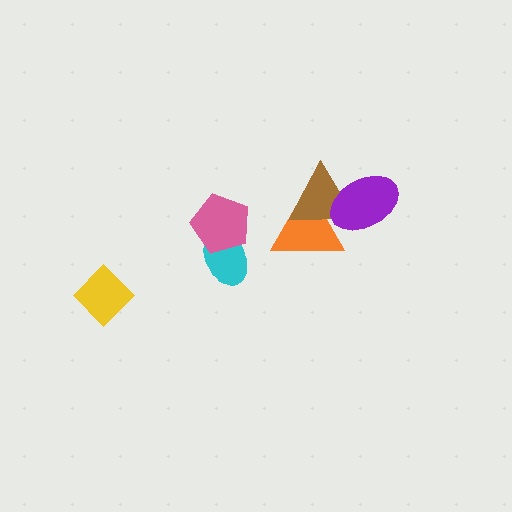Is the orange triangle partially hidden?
Yes, it is partially covered by another shape.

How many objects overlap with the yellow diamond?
0 objects overlap with the yellow diamond.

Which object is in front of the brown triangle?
The purple ellipse is in front of the brown triangle.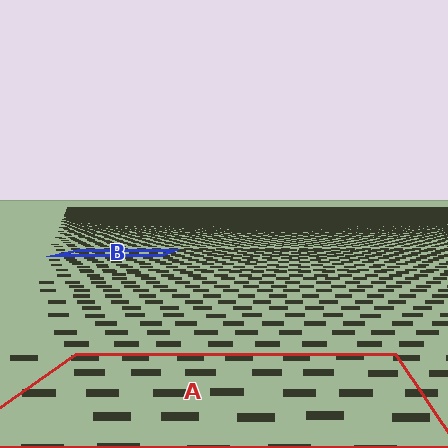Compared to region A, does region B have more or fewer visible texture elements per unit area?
Region B has more texture elements per unit area — they are packed more densely because it is farther away.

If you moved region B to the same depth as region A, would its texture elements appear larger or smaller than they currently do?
They would appear larger. At a closer depth, the same texture elements are projected at a bigger on-screen size.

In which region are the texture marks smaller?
The texture marks are smaller in region B, because it is farther away.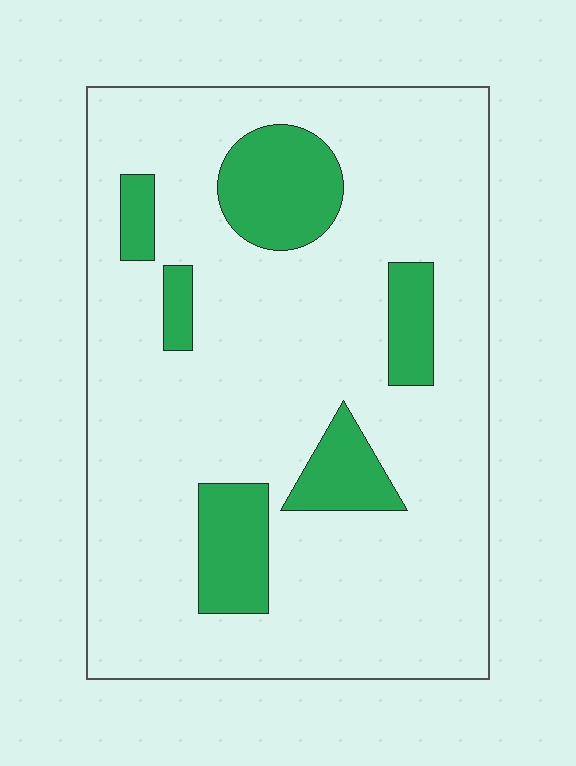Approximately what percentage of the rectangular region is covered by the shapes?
Approximately 15%.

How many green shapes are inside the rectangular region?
6.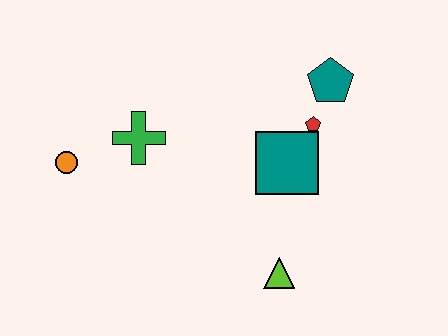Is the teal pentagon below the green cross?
No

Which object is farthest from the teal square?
The orange circle is farthest from the teal square.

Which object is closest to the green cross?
The orange circle is closest to the green cross.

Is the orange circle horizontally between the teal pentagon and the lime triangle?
No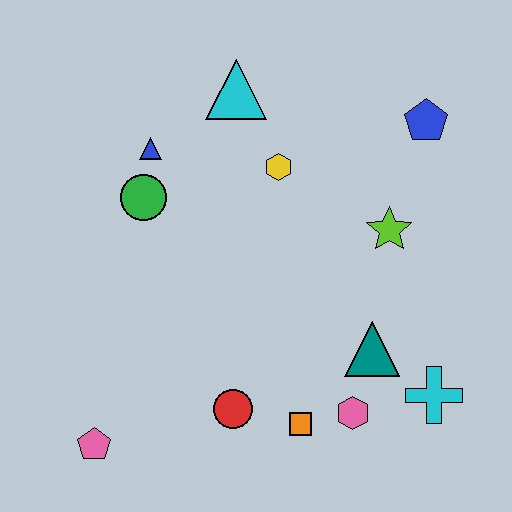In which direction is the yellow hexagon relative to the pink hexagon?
The yellow hexagon is above the pink hexagon.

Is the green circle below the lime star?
No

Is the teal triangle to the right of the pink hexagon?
Yes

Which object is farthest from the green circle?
The cyan cross is farthest from the green circle.